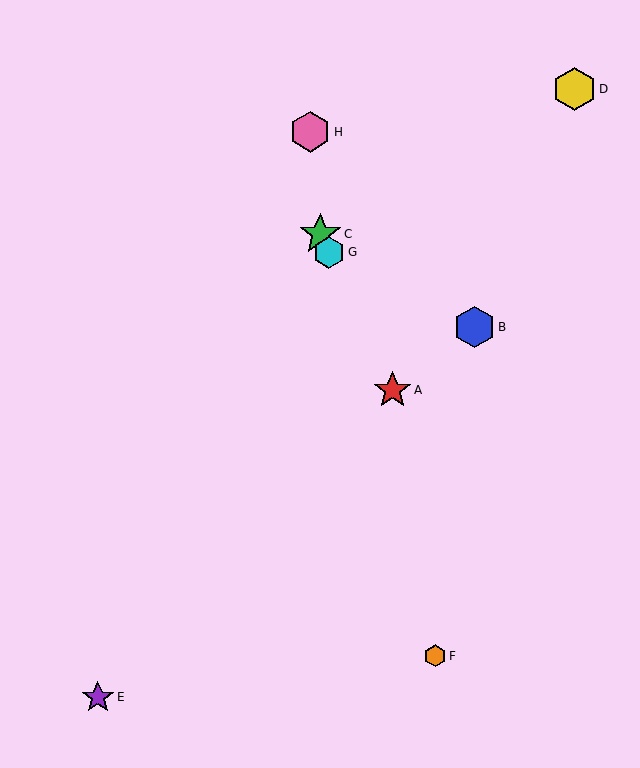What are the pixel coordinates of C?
Object C is at (320, 234).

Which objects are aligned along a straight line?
Objects A, C, G are aligned along a straight line.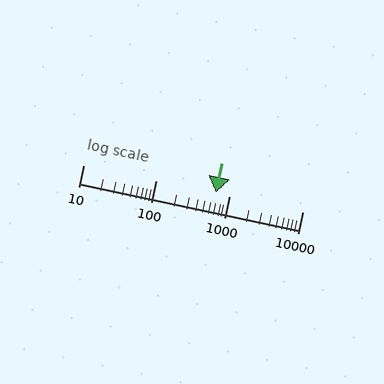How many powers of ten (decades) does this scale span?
The scale spans 3 decades, from 10 to 10000.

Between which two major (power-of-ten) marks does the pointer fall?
The pointer is between 100 and 1000.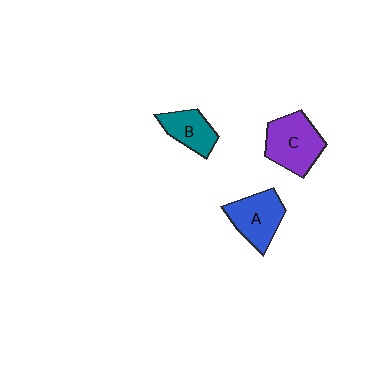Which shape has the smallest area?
Shape B (teal).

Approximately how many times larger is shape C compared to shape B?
Approximately 1.5 times.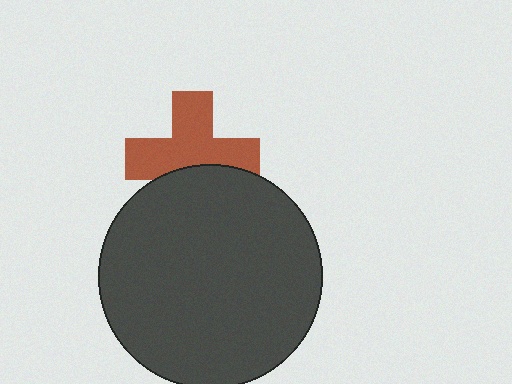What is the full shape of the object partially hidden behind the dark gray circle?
The partially hidden object is a brown cross.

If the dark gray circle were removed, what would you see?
You would see the complete brown cross.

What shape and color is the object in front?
The object in front is a dark gray circle.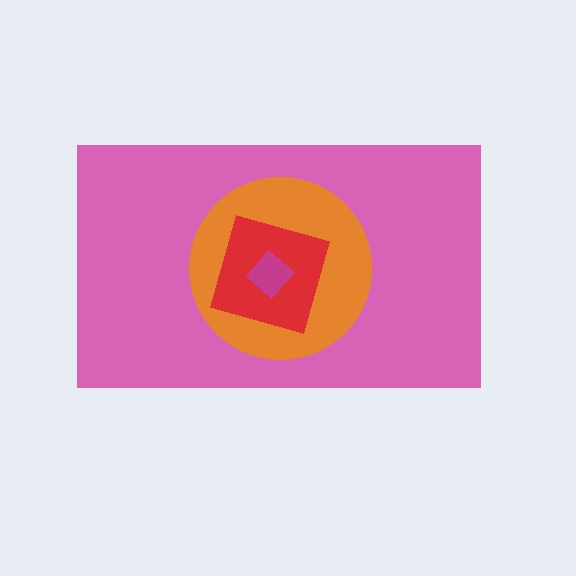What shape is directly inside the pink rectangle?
The orange circle.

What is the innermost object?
The magenta diamond.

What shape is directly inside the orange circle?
The red diamond.